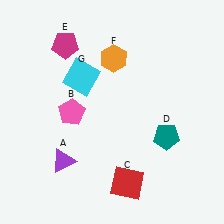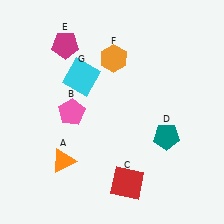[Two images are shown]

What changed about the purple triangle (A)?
In Image 1, A is purple. In Image 2, it changed to orange.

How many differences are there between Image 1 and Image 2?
There is 1 difference between the two images.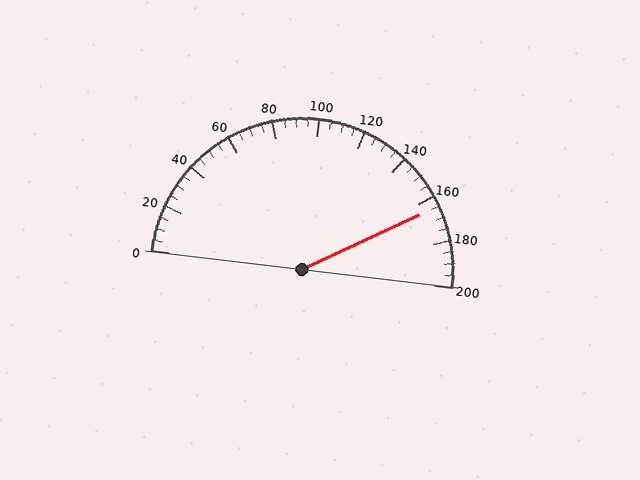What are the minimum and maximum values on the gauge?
The gauge ranges from 0 to 200.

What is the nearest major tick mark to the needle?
The nearest major tick mark is 160.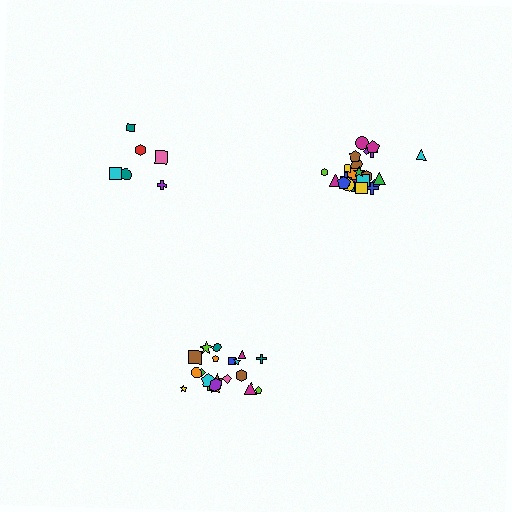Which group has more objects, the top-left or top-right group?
The top-right group.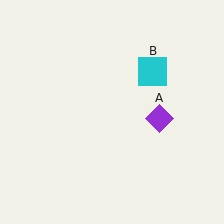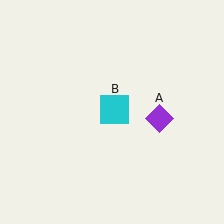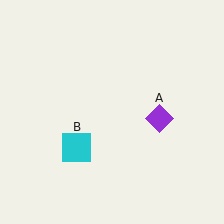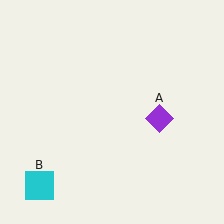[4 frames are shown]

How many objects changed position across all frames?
1 object changed position: cyan square (object B).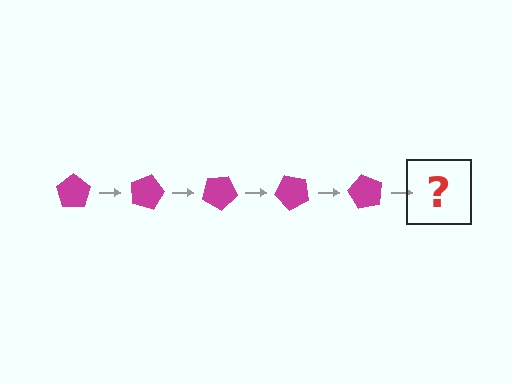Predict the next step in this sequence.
The next step is a magenta pentagon rotated 75 degrees.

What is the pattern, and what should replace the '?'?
The pattern is that the pentagon rotates 15 degrees each step. The '?' should be a magenta pentagon rotated 75 degrees.